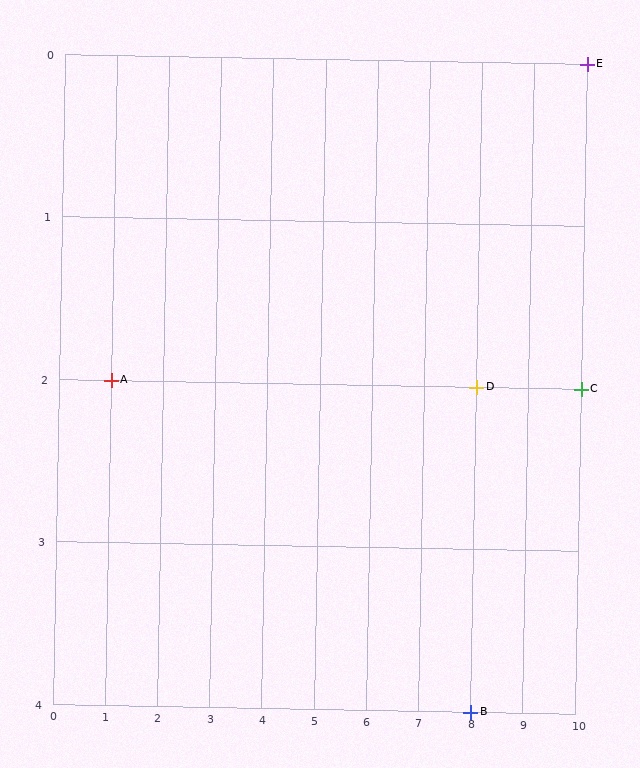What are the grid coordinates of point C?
Point C is at grid coordinates (10, 2).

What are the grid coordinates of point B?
Point B is at grid coordinates (8, 4).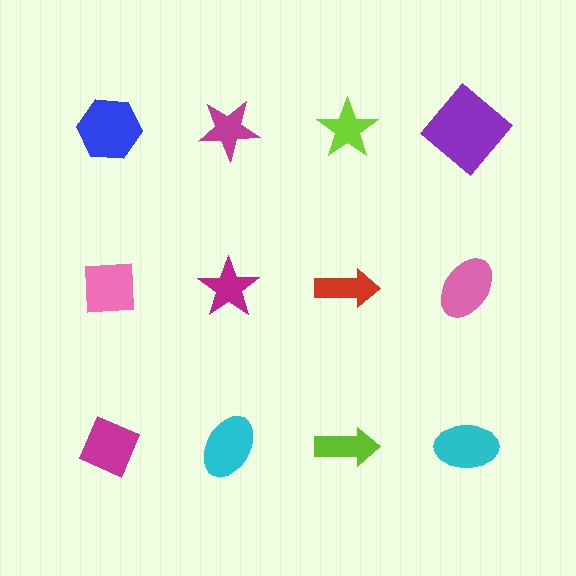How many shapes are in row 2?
4 shapes.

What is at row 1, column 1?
A blue hexagon.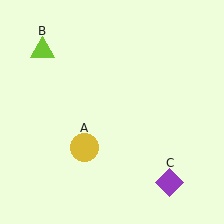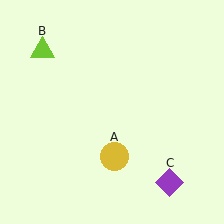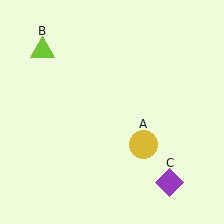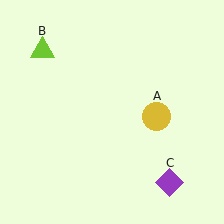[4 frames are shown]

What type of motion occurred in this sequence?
The yellow circle (object A) rotated counterclockwise around the center of the scene.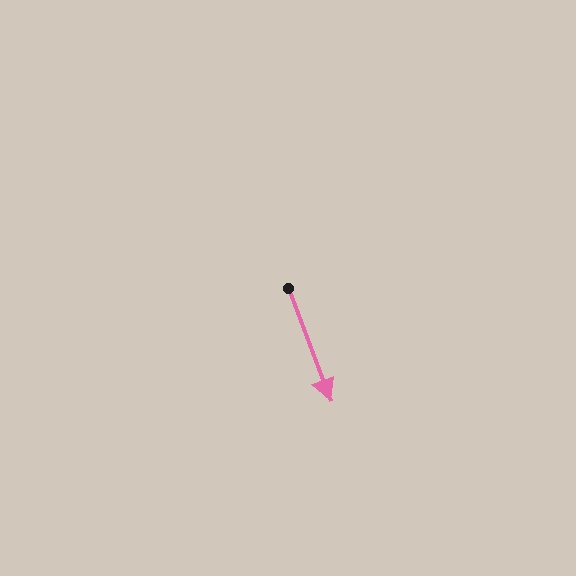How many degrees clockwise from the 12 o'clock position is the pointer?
Approximately 160 degrees.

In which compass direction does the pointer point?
South.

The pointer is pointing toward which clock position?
Roughly 5 o'clock.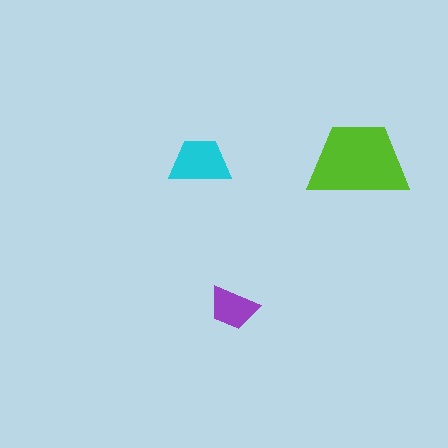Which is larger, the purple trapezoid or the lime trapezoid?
The lime one.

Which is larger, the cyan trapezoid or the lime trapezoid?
The lime one.